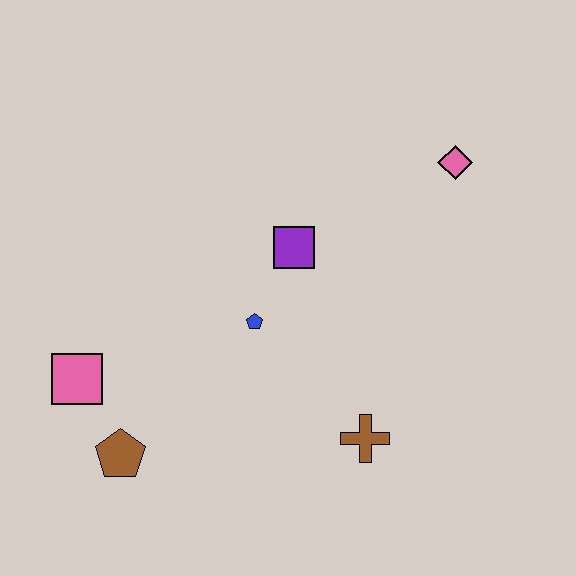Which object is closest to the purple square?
The blue pentagon is closest to the purple square.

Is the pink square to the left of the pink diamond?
Yes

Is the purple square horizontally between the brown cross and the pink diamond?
No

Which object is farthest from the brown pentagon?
The pink diamond is farthest from the brown pentagon.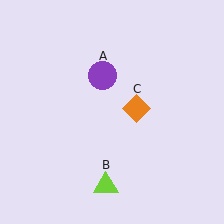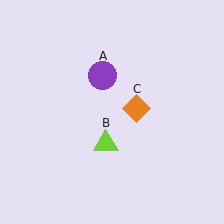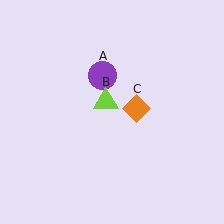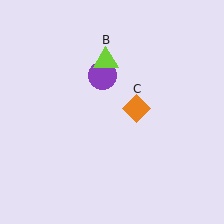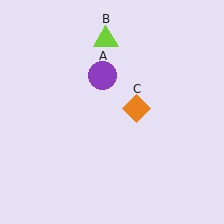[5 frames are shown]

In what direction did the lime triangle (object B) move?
The lime triangle (object B) moved up.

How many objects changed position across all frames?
1 object changed position: lime triangle (object B).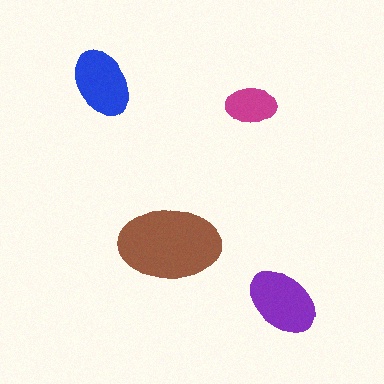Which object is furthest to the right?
The purple ellipse is rightmost.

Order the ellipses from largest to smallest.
the brown one, the purple one, the blue one, the magenta one.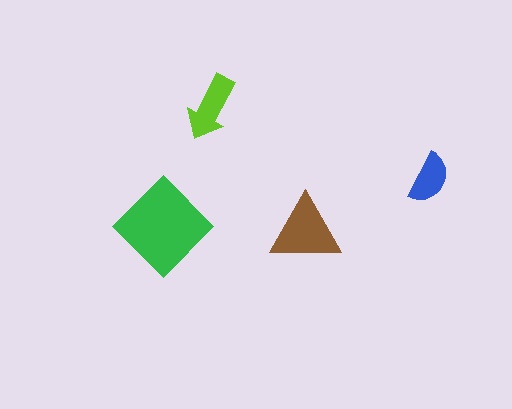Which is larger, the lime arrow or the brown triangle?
The brown triangle.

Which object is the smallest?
The blue semicircle.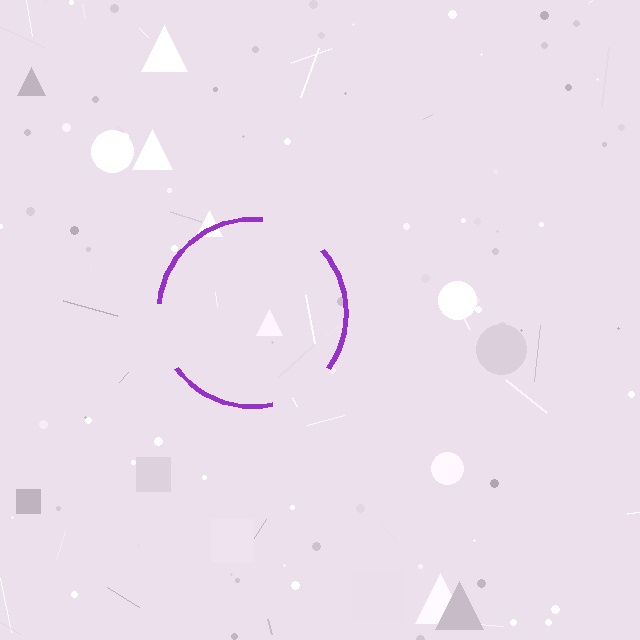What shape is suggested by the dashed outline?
The dashed outline suggests a circle.